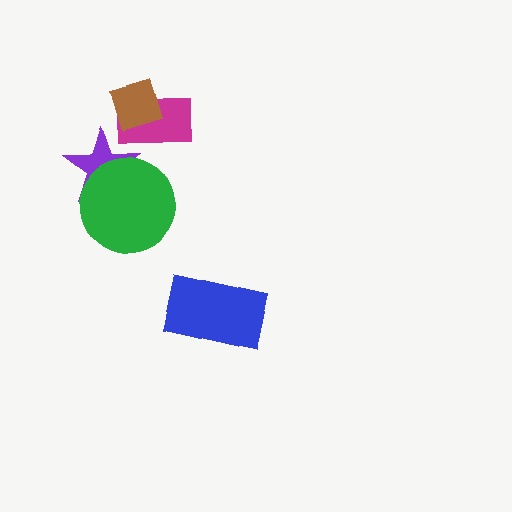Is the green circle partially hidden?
No, no other shape covers it.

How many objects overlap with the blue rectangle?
0 objects overlap with the blue rectangle.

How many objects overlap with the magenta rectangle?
1 object overlaps with the magenta rectangle.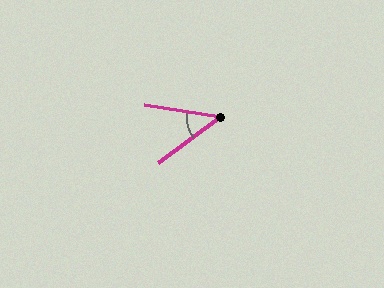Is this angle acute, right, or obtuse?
It is acute.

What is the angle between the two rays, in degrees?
Approximately 46 degrees.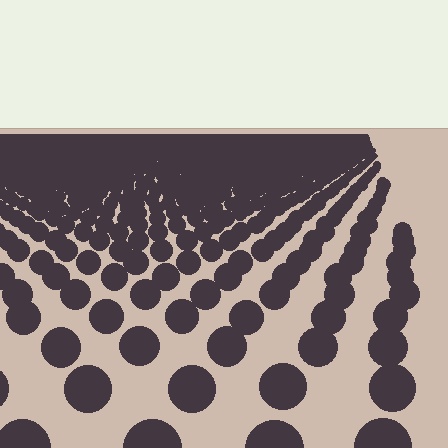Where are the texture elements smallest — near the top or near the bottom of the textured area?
Near the top.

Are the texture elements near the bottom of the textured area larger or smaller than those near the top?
Larger. Near the bottom, elements are closer to the viewer and appear at a bigger on-screen size.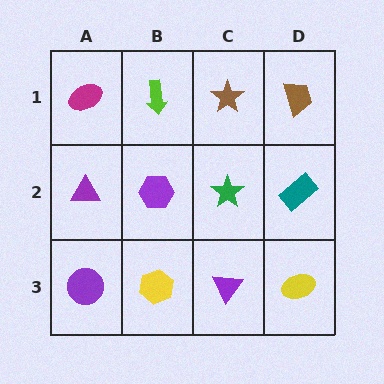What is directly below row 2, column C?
A purple triangle.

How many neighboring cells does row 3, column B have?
3.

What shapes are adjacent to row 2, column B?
A lime arrow (row 1, column B), a yellow hexagon (row 3, column B), a purple triangle (row 2, column A), a green star (row 2, column C).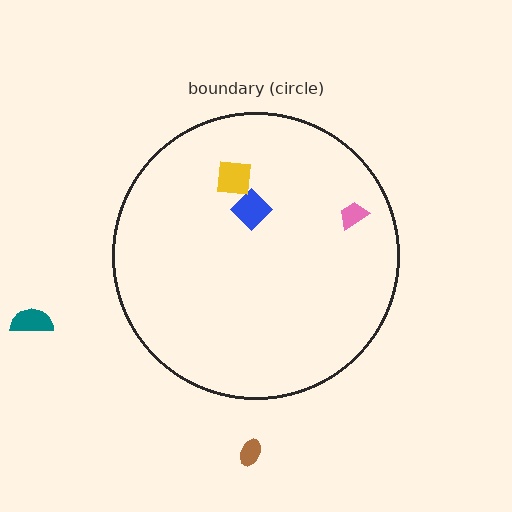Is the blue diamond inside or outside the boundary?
Inside.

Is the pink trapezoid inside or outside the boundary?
Inside.